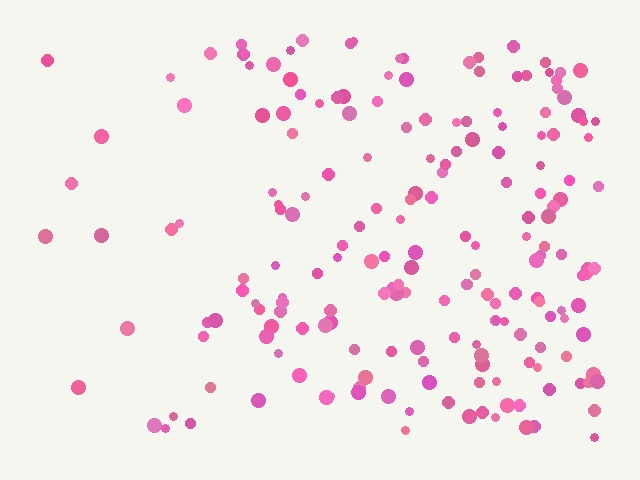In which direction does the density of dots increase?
From left to right, with the right side densest.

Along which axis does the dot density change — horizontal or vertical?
Horizontal.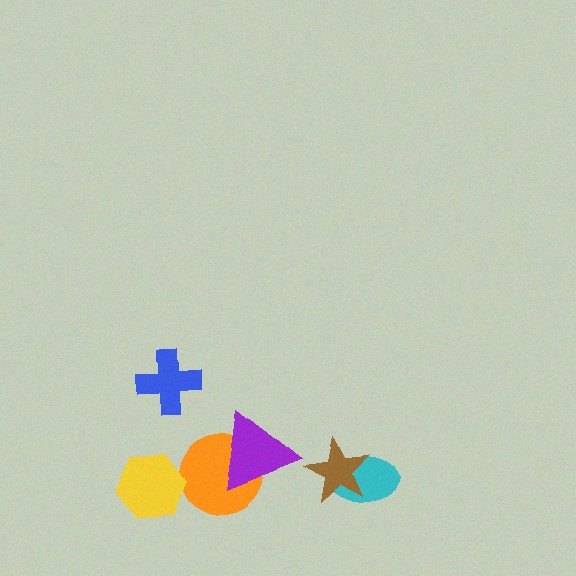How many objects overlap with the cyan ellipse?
1 object overlaps with the cyan ellipse.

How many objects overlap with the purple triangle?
1 object overlaps with the purple triangle.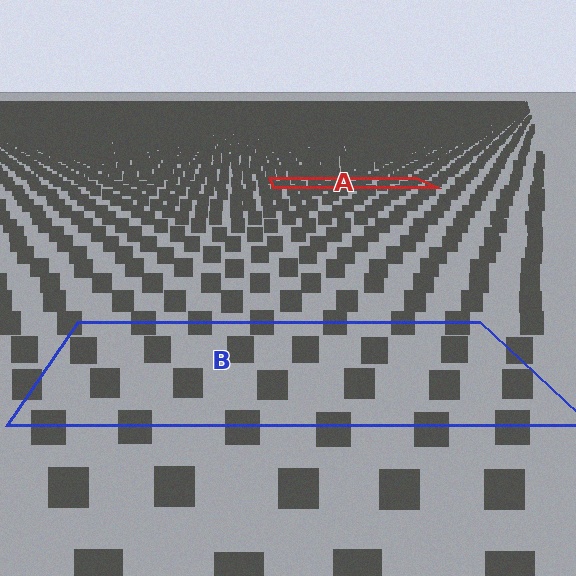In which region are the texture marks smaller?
The texture marks are smaller in region A, because it is farther away.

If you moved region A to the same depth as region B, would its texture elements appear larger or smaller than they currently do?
They would appear larger. At a closer depth, the same texture elements are projected at a bigger on-screen size.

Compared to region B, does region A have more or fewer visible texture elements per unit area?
Region A has more texture elements per unit area — they are packed more densely because it is farther away.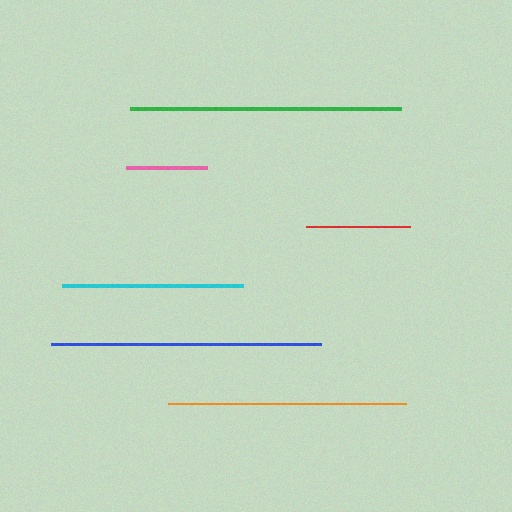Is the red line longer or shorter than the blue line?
The blue line is longer than the red line.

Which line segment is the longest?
The green line is the longest at approximately 271 pixels.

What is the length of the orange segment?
The orange segment is approximately 237 pixels long.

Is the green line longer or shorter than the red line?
The green line is longer than the red line.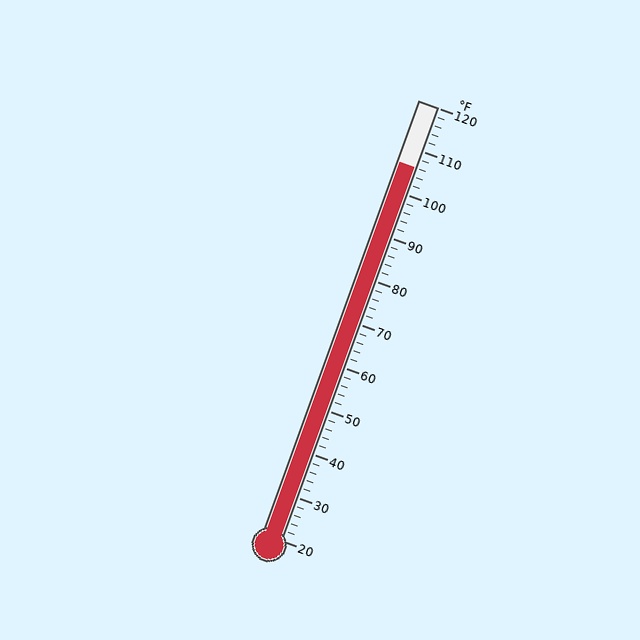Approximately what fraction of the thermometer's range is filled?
The thermometer is filled to approximately 85% of its range.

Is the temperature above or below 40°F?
The temperature is above 40°F.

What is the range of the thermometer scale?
The thermometer scale ranges from 20°F to 120°F.